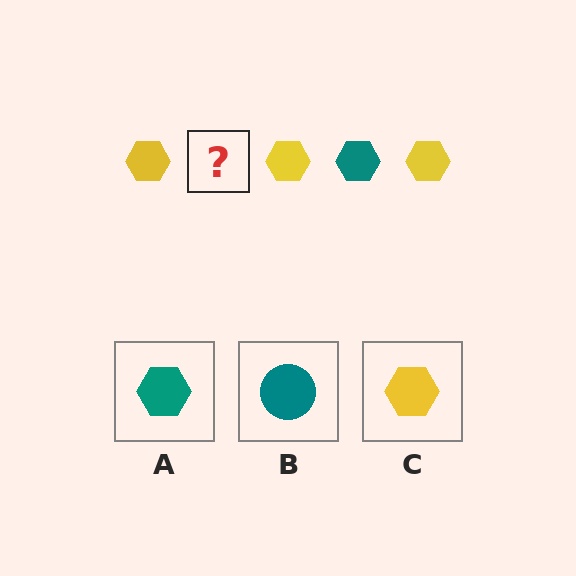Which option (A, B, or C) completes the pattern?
A.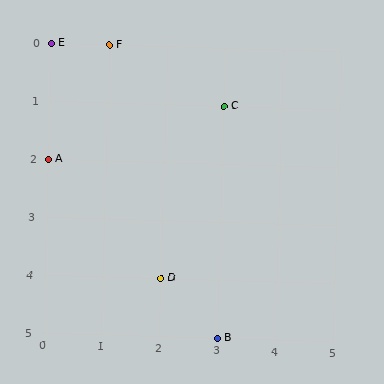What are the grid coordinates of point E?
Point E is at grid coordinates (0, 0).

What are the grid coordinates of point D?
Point D is at grid coordinates (2, 4).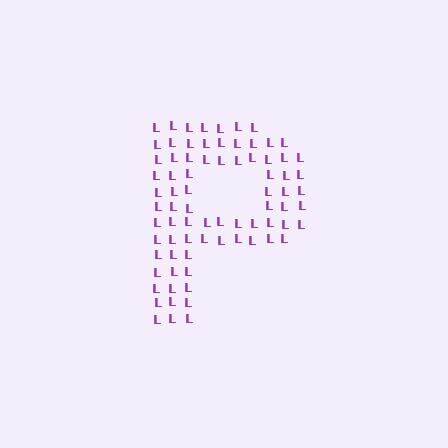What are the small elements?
The small elements are letter L's.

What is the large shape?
The large shape is the letter P.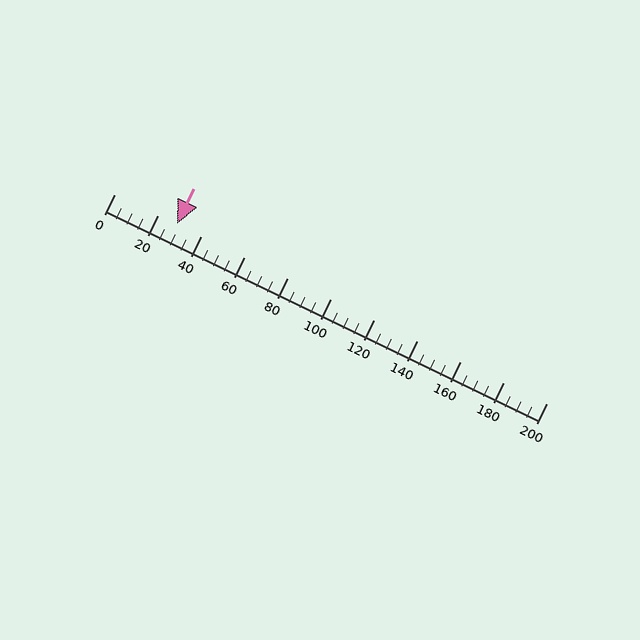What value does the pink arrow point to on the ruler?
The pink arrow points to approximately 29.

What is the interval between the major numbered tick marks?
The major tick marks are spaced 20 units apart.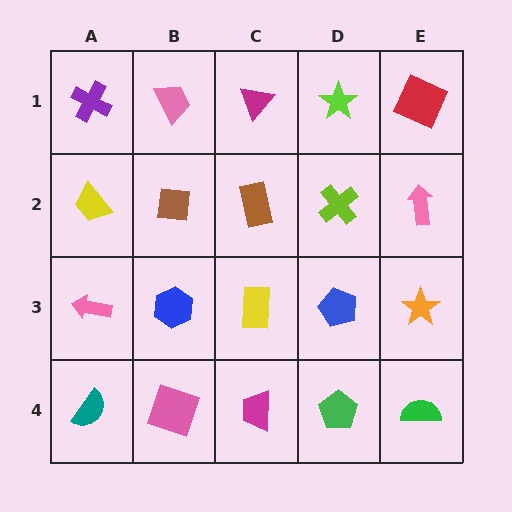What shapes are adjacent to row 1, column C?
A brown rectangle (row 2, column C), a pink trapezoid (row 1, column B), a lime star (row 1, column D).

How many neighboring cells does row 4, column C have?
3.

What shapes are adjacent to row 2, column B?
A pink trapezoid (row 1, column B), a blue hexagon (row 3, column B), a yellow trapezoid (row 2, column A), a brown rectangle (row 2, column C).